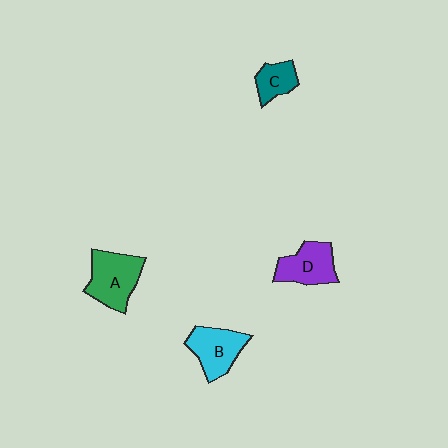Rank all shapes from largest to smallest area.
From largest to smallest: A (green), B (cyan), D (purple), C (teal).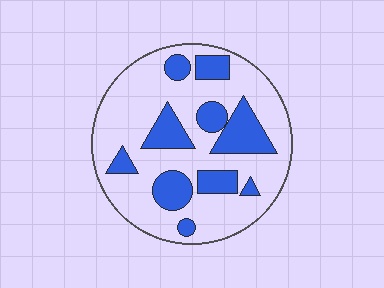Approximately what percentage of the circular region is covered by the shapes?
Approximately 30%.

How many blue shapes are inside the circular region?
10.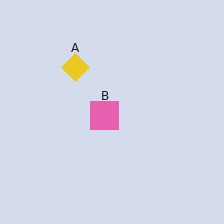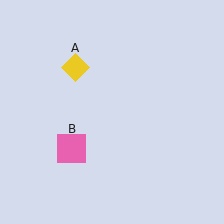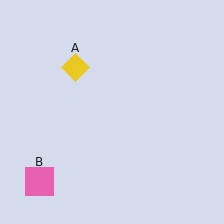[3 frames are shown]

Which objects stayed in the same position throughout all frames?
Yellow diamond (object A) remained stationary.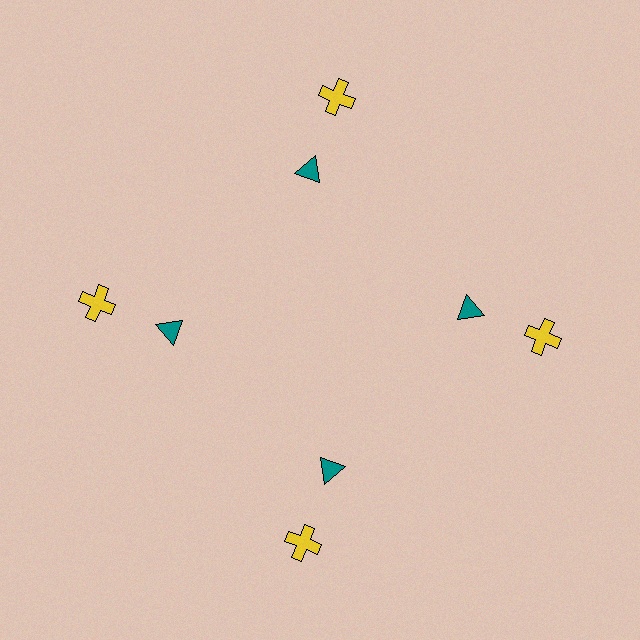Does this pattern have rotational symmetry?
Yes, this pattern has 4-fold rotational symmetry. It looks the same after rotating 90 degrees around the center.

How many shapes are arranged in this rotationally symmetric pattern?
There are 8 shapes, arranged in 4 groups of 2.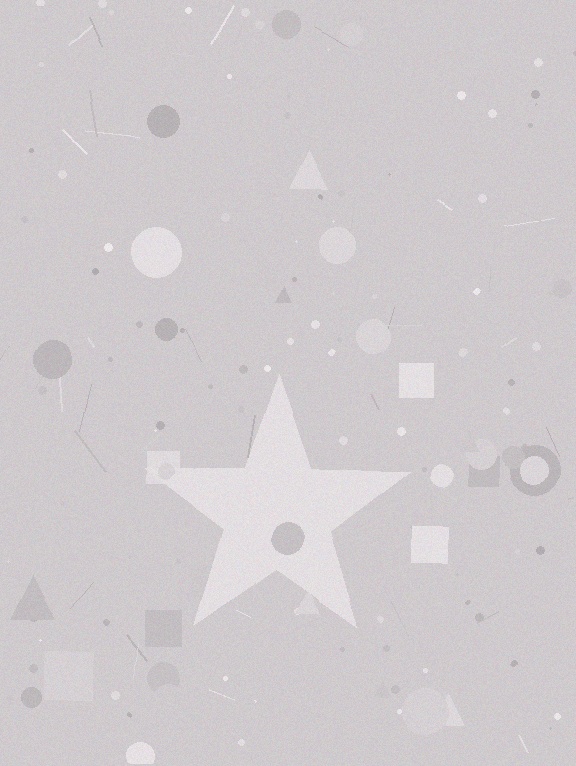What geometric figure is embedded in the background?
A star is embedded in the background.